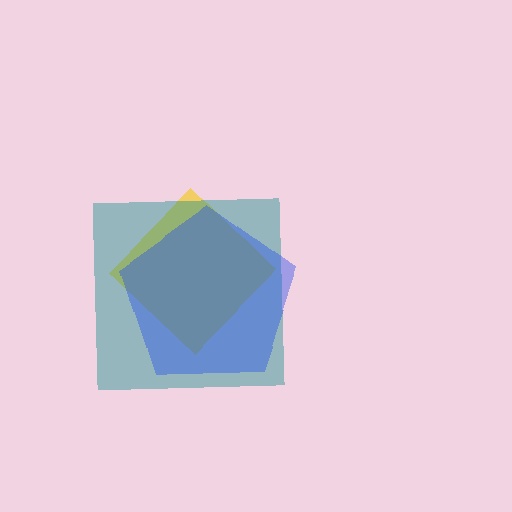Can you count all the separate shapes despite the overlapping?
Yes, there are 3 separate shapes.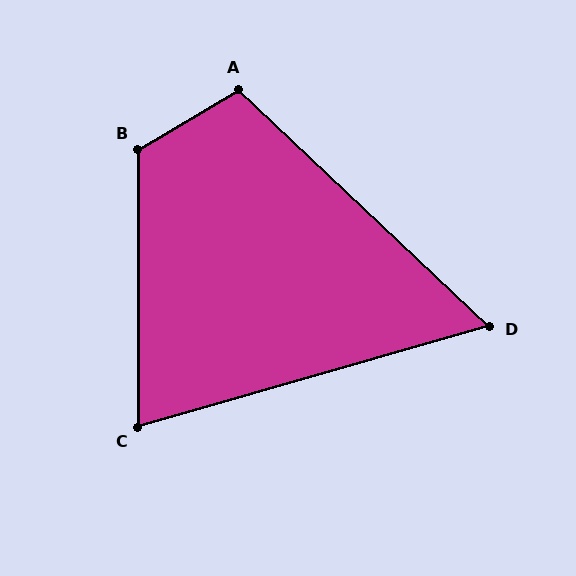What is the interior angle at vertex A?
Approximately 106 degrees (obtuse).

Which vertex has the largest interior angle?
B, at approximately 121 degrees.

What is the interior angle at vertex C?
Approximately 74 degrees (acute).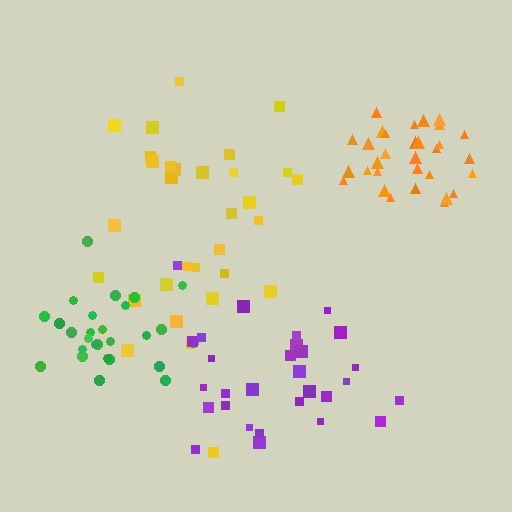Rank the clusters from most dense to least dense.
orange, green, purple, yellow.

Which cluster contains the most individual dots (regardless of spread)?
Yellow (31).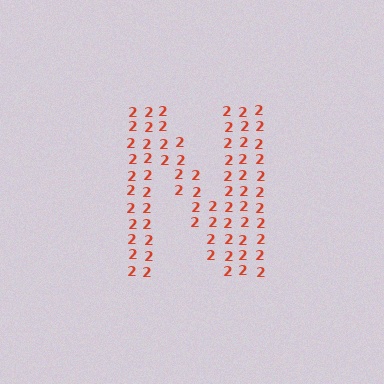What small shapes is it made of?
It is made of small digit 2's.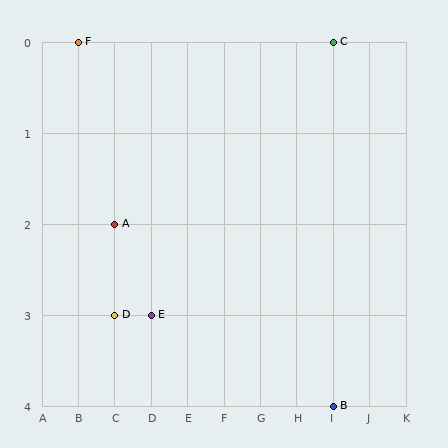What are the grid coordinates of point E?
Point E is at grid coordinates (D, 3).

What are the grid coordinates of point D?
Point D is at grid coordinates (C, 3).